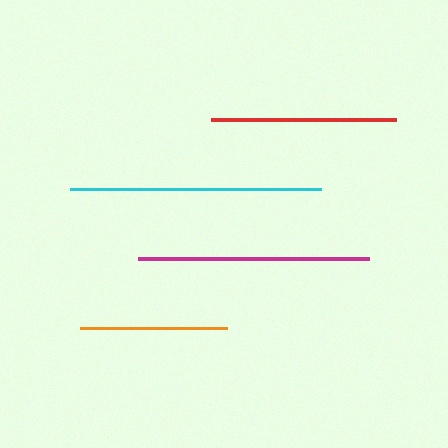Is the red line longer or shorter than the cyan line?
The cyan line is longer than the red line.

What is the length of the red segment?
The red segment is approximately 185 pixels long.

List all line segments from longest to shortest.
From longest to shortest: cyan, magenta, red, orange.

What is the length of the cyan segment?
The cyan segment is approximately 250 pixels long.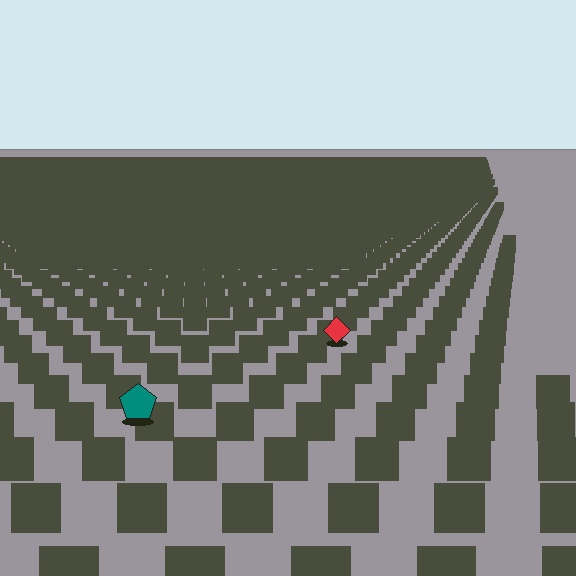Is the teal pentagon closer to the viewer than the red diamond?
Yes. The teal pentagon is closer — you can tell from the texture gradient: the ground texture is coarser near it.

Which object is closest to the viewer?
The teal pentagon is closest. The texture marks near it are larger and more spread out.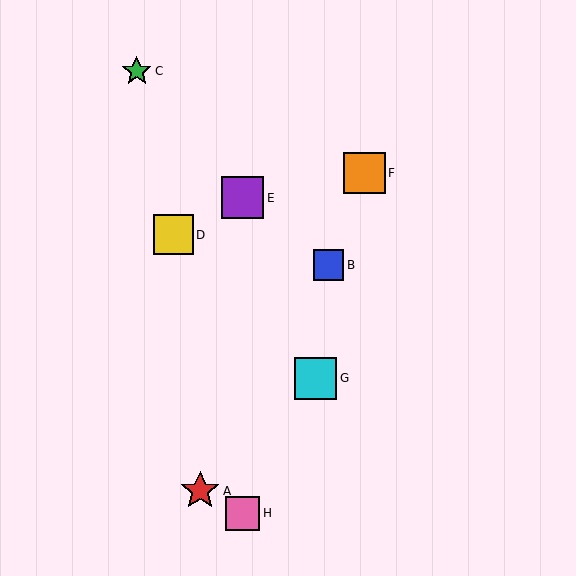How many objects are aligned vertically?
2 objects (E, H) are aligned vertically.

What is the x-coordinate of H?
Object H is at x≈243.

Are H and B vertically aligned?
No, H is at x≈243 and B is at x≈329.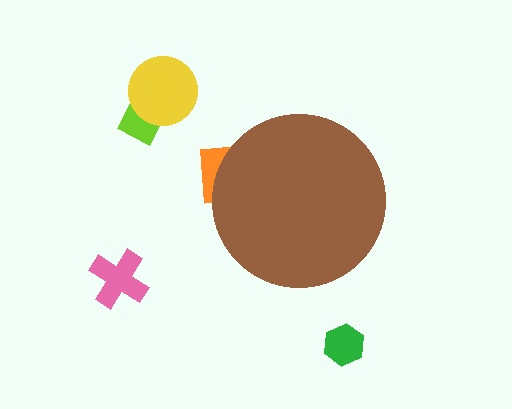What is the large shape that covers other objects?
A brown circle.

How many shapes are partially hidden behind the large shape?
1 shape is partially hidden.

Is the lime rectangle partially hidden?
No, the lime rectangle is fully visible.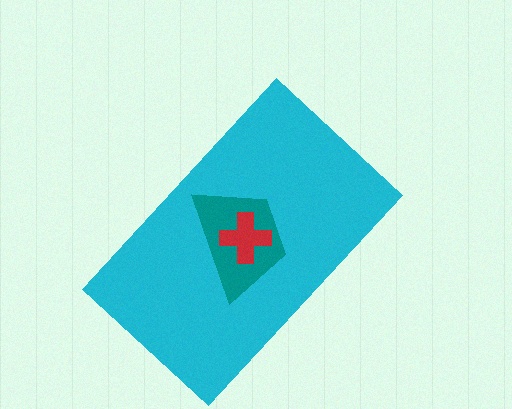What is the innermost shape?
The red cross.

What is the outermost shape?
The cyan rectangle.